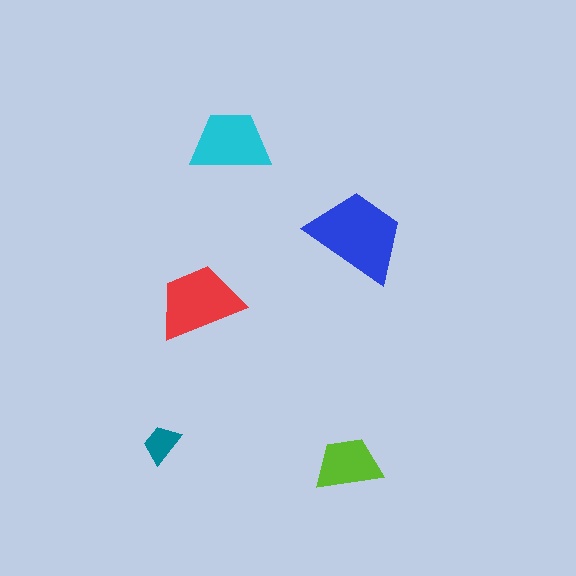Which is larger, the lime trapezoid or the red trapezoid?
The red one.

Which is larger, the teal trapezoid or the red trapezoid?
The red one.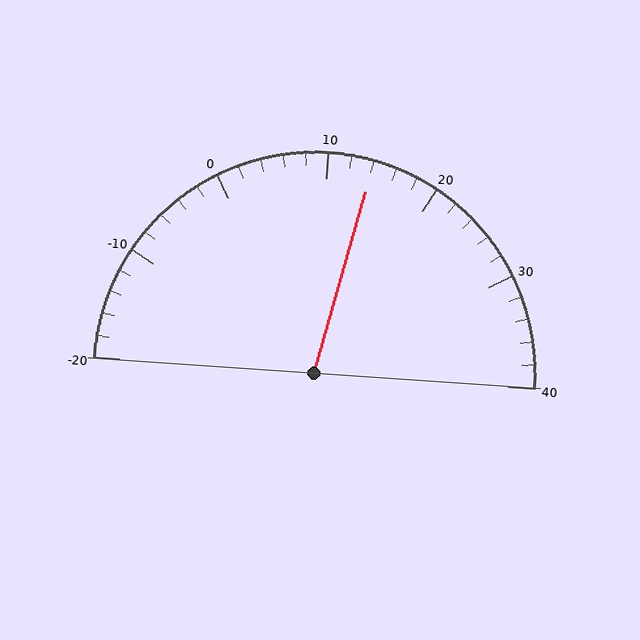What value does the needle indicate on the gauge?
The needle indicates approximately 14.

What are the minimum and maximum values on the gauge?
The gauge ranges from -20 to 40.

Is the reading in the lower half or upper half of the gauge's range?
The reading is in the upper half of the range (-20 to 40).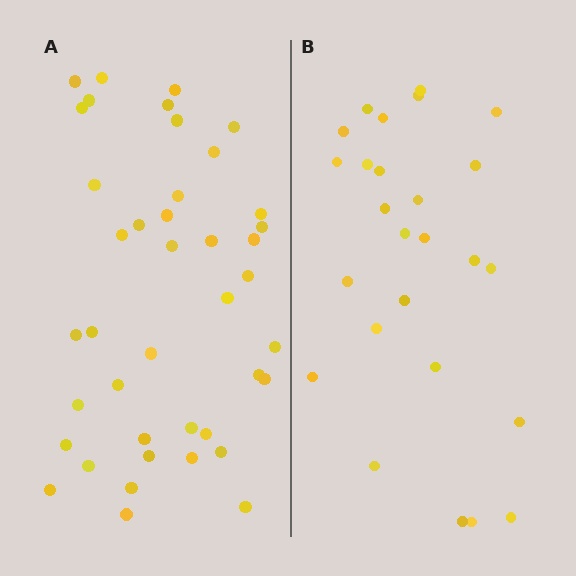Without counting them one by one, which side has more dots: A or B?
Region A (the left region) has more dots.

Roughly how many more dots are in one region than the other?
Region A has approximately 15 more dots than region B.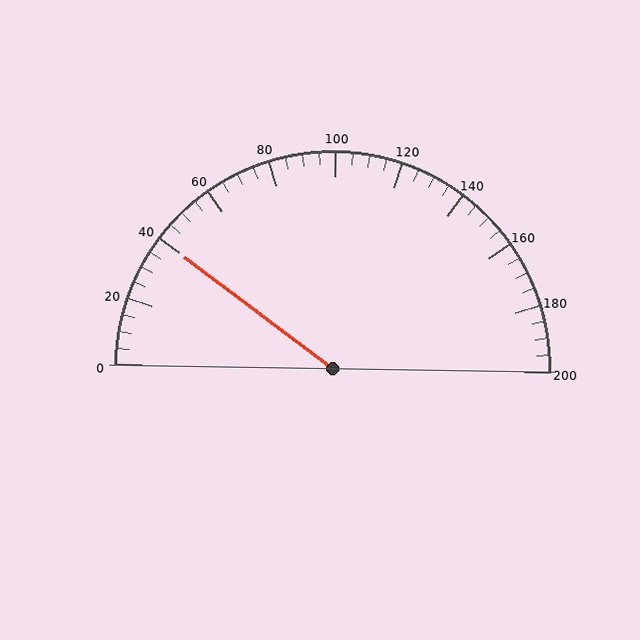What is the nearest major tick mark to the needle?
The nearest major tick mark is 40.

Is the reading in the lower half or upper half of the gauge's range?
The reading is in the lower half of the range (0 to 200).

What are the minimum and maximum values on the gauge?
The gauge ranges from 0 to 200.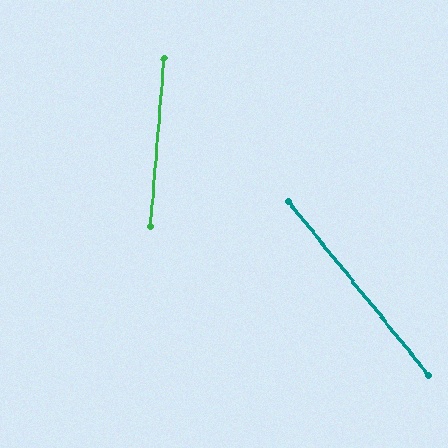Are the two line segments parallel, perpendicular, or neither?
Neither parallel nor perpendicular — they differ by about 44°.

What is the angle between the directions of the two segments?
Approximately 44 degrees.